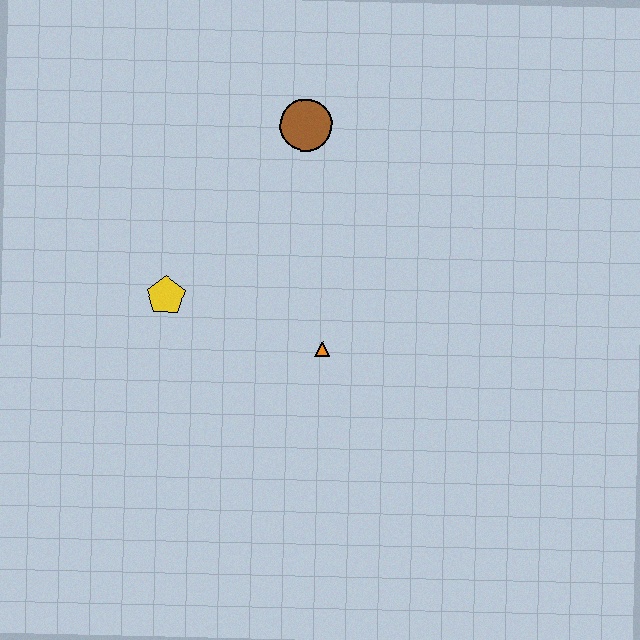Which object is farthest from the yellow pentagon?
The brown circle is farthest from the yellow pentagon.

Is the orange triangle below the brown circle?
Yes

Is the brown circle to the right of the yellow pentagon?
Yes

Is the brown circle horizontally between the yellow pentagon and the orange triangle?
Yes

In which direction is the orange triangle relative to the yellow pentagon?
The orange triangle is to the right of the yellow pentagon.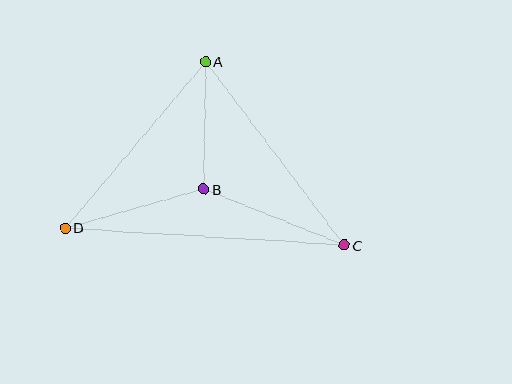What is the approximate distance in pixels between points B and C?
The distance between B and C is approximately 151 pixels.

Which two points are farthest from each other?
Points C and D are farthest from each other.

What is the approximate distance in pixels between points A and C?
The distance between A and C is approximately 230 pixels.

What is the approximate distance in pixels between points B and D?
The distance between B and D is approximately 144 pixels.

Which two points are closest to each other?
Points A and B are closest to each other.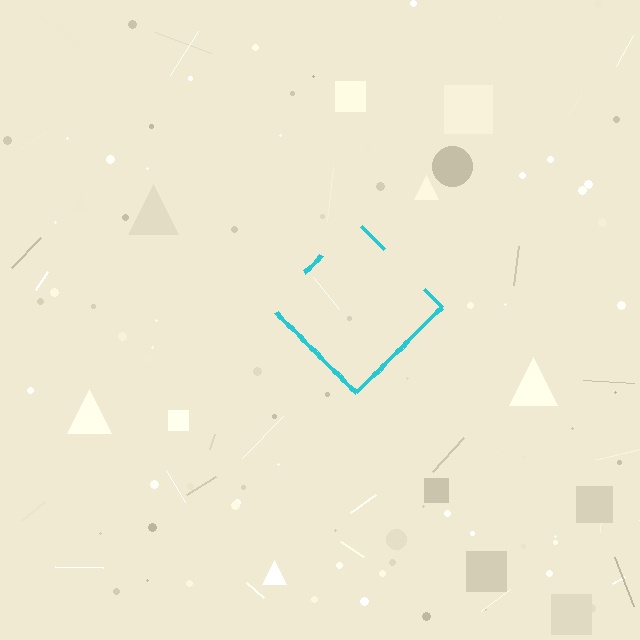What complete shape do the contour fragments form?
The contour fragments form a diamond.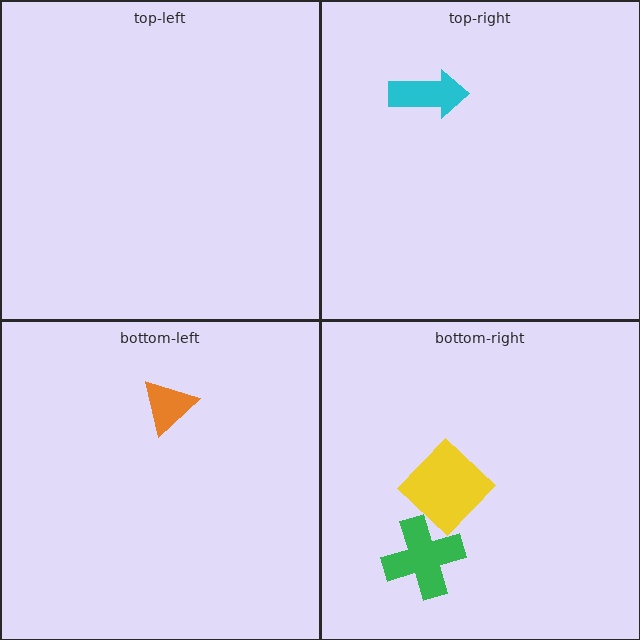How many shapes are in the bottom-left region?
1.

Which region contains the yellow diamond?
The bottom-right region.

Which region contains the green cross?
The bottom-right region.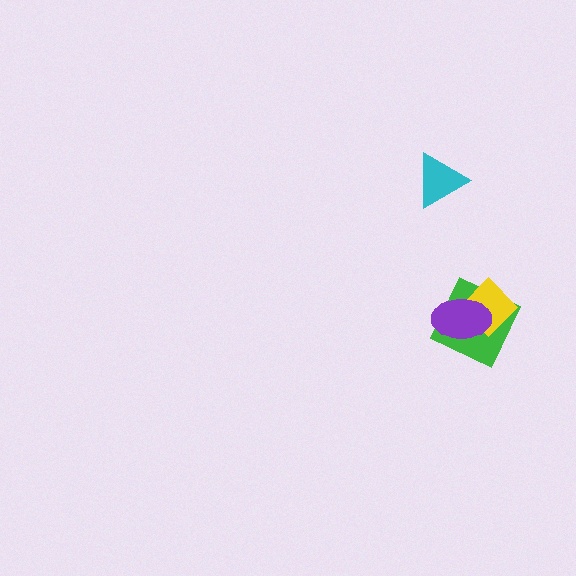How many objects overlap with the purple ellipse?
2 objects overlap with the purple ellipse.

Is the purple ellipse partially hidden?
No, no other shape covers it.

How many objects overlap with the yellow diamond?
2 objects overlap with the yellow diamond.